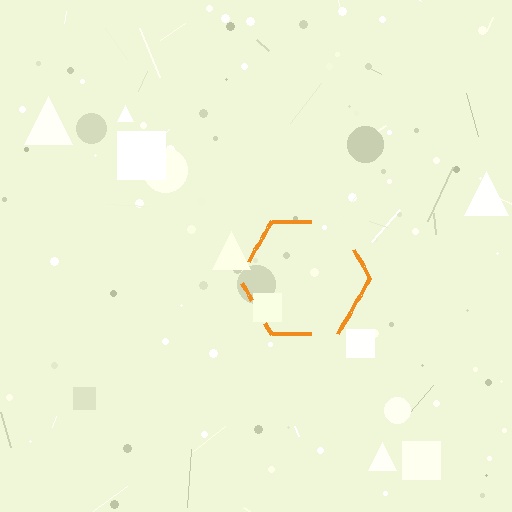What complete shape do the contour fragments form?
The contour fragments form a hexagon.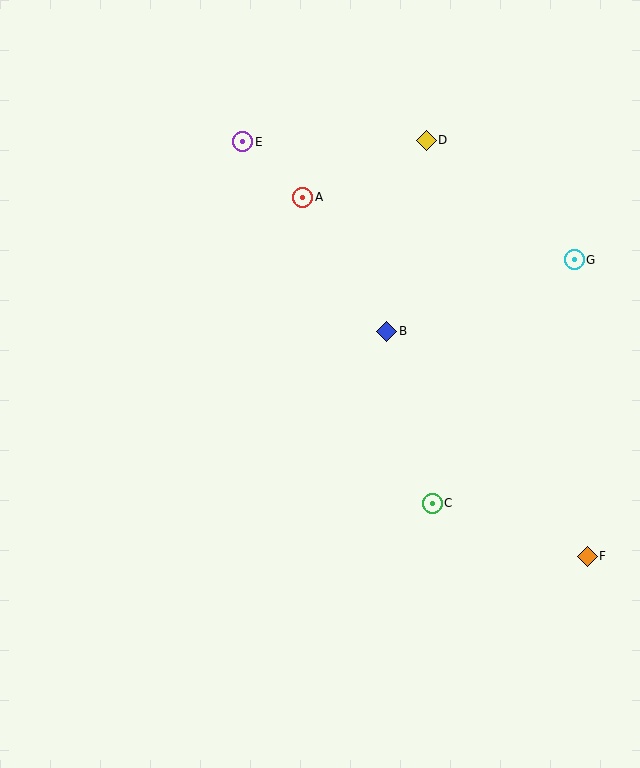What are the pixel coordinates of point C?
Point C is at (432, 503).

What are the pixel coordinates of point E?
Point E is at (243, 142).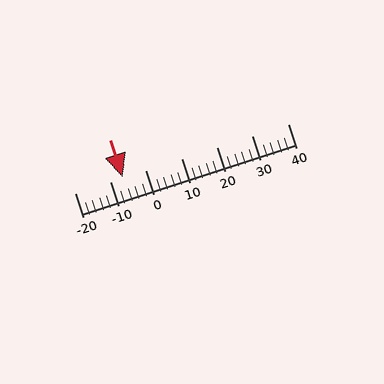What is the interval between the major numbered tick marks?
The major tick marks are spaced 10 units apart.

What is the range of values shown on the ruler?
The ruler shows values from -20 to 40.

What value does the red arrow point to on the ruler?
The red arrow points to approximately -6.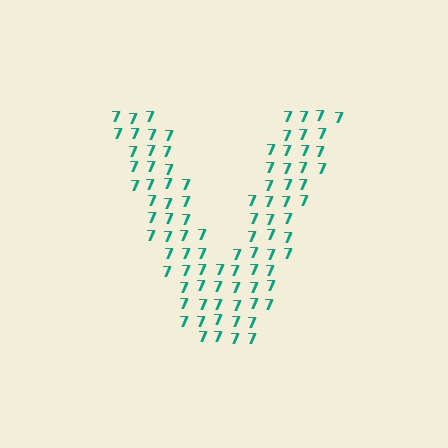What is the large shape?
The large shape is the letter V.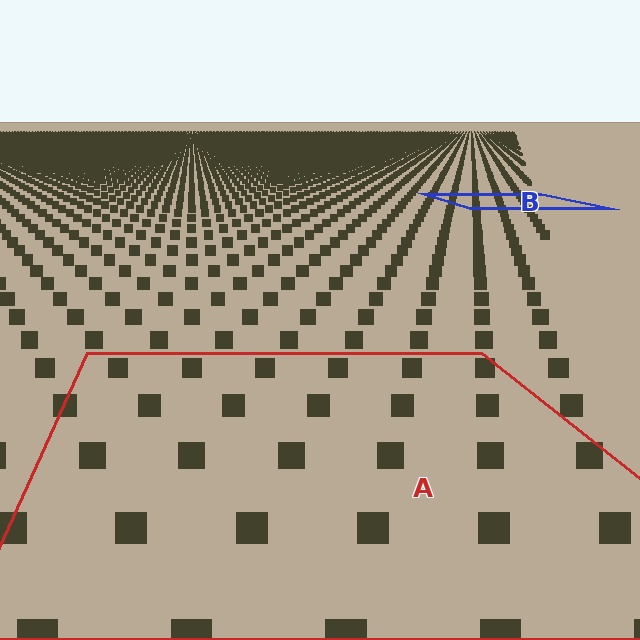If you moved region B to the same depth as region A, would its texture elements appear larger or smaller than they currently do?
They would appear larger. At a closer depth, the same texture elements are projected at a bigger on-screen size.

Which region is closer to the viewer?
Region A is closer. The texture elements there are larger and more spread out.